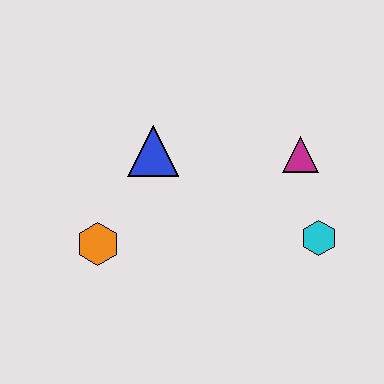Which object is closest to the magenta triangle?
The cyan hexagon is closest to the magenta triangle.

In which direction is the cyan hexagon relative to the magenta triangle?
The cyan hexagon is below the magenta triangle.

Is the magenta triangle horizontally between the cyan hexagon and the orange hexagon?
Yes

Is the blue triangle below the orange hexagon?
No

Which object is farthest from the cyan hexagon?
The orange hexagon is farthest from the cyan hexagon.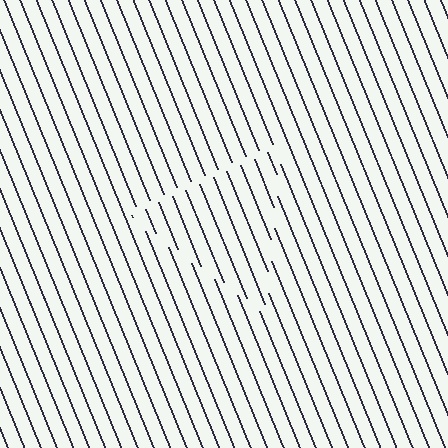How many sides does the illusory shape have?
3 sides — the line-ends trace a triangle.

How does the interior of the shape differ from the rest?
The interior of the shape contains the same grating, shifted by half a period — the contour is defined by the phase discontinuity where line-ends from the inner and outer gratings abut.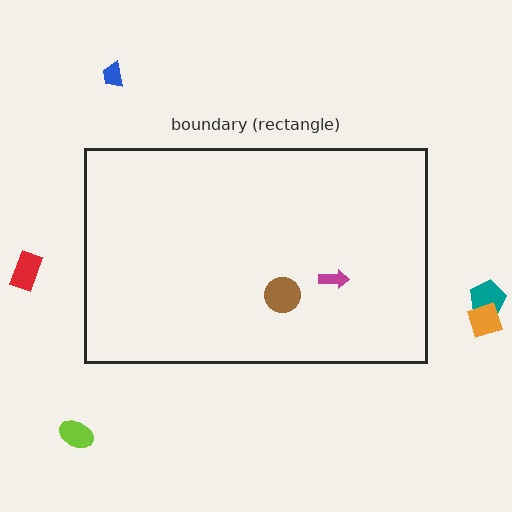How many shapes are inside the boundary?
2 inside, 5 outside.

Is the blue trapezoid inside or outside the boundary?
Outside.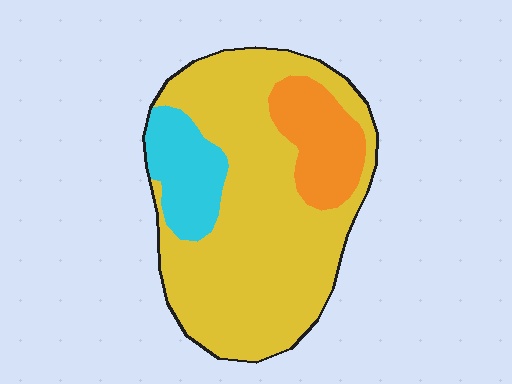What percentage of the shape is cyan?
Cyan takes up about one eighth (1/8) of the shape.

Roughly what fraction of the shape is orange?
Orange takes up about one sixth (1/6) of the shape.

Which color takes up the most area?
Yellow, at roughly 70%.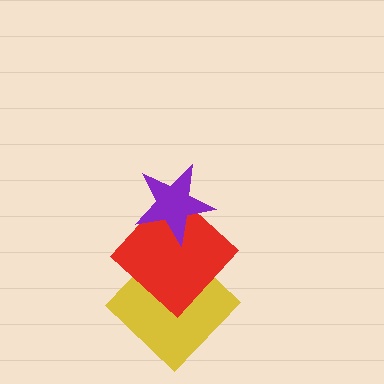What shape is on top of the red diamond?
The purple star is on top of the red diamond.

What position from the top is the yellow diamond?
The yellow diamond is 3rd from the top.